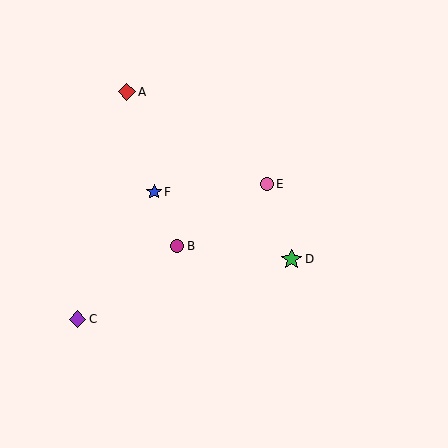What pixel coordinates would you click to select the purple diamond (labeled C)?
Click at (78, 319) to select the purple diamond C.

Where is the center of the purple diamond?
The center of the purple diamond is at (78, 319).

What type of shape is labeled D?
Shape D is a green star.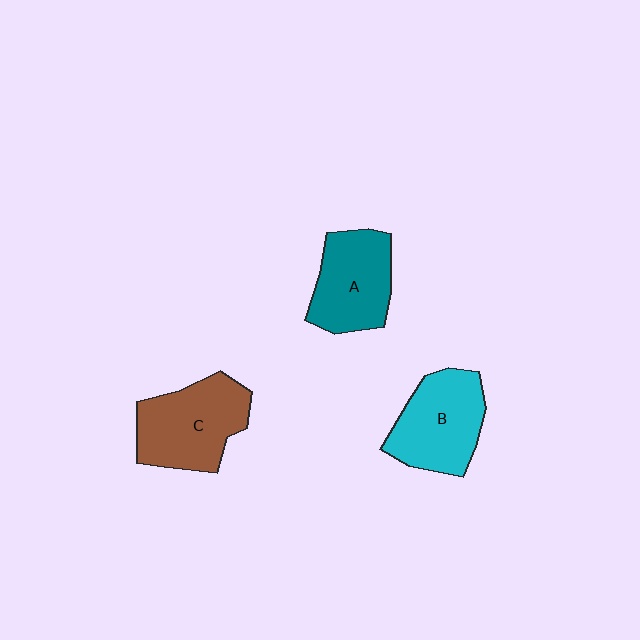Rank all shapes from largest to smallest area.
From largest to smallest: C (brown), B (cyan), A (teal).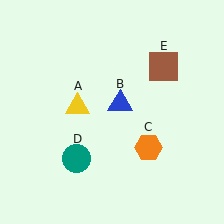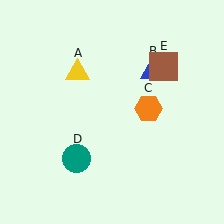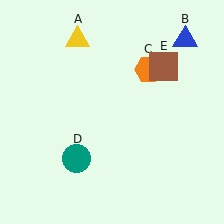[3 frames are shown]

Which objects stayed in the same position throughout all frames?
Teal circle (object D) and brown square (object E) remained stationary.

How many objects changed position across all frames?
3 objects changed position: yellow triangle (object A), blue triangle (object B), orange hexagon (object C).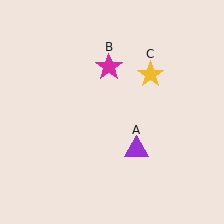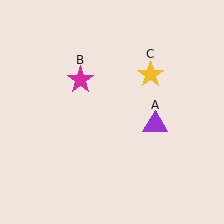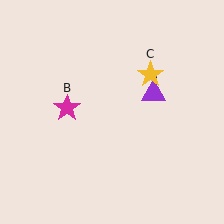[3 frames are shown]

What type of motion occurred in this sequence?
The purple triangle (object A), magenta star (object B) rotated counterclockwise around the center of the scene.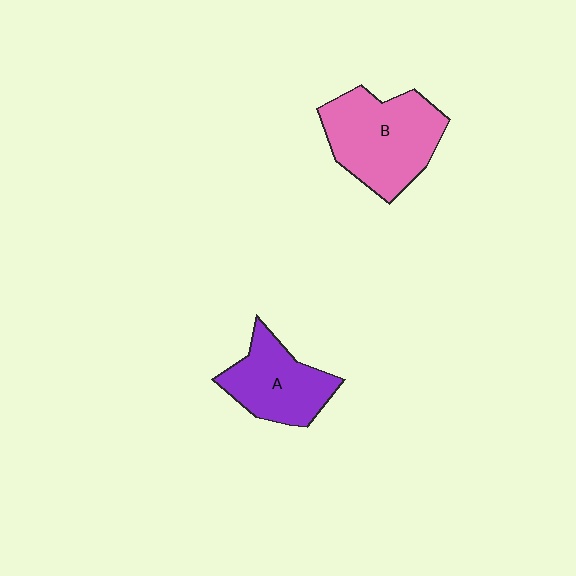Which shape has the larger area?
Shape B (pink).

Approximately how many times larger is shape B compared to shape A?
Approximately 1.4 times.